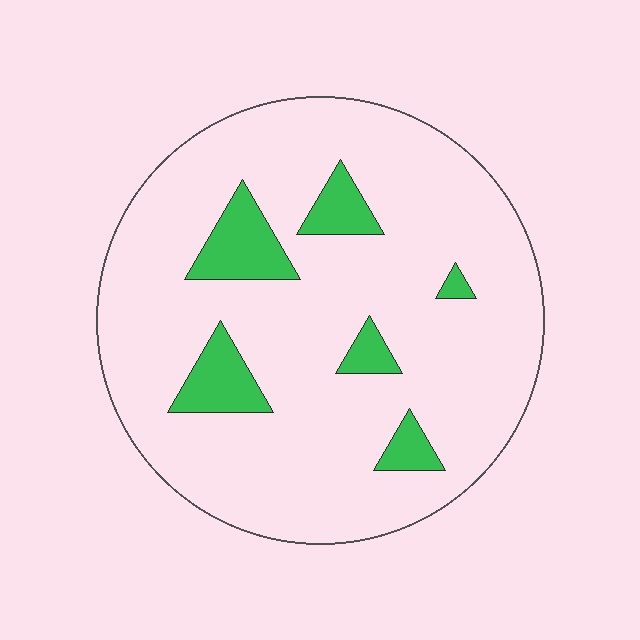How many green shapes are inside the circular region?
6.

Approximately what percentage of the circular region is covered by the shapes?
Approximately 10%.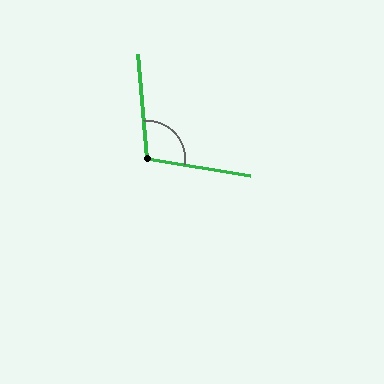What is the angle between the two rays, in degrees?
Approximately 104 degrees.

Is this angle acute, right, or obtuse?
It is obtuse.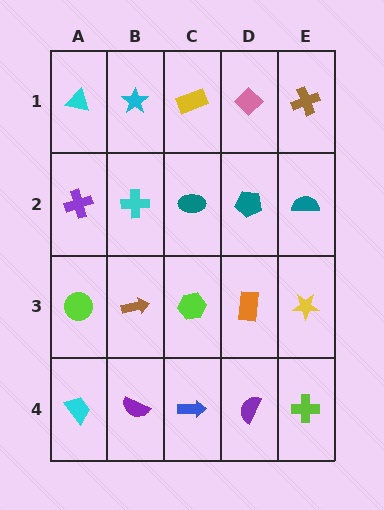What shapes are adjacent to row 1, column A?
A purple cross (row 2, column A), a cyan star (row 1, column B).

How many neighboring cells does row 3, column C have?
4.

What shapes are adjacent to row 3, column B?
A cyan cross (row 2, column B), a purple semicircle (row 4, column B), a lime circle (row 3, column A), a lime hexagon (row 3, column C).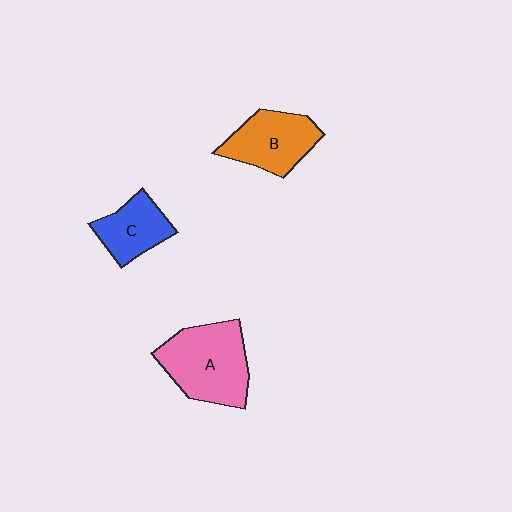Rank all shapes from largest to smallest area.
From largest to smallest: A (pink), B (orange), C (blue).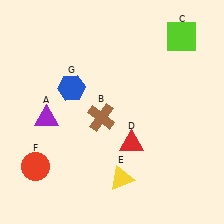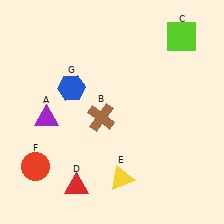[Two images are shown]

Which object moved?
The red triangle (D) moved left.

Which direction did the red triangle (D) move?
The red triangle (D) moved left.